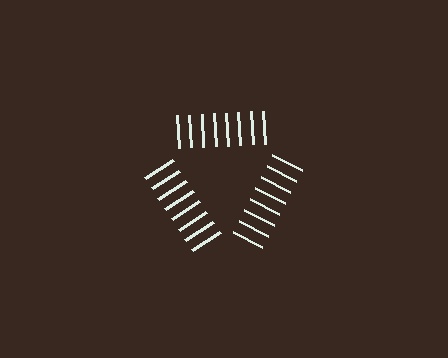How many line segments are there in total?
24 — 8 along each of the 3 edges.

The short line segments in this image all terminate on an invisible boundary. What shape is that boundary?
An illusory triangle — the line segments terminate on its edges but no continuous stroke is drawn.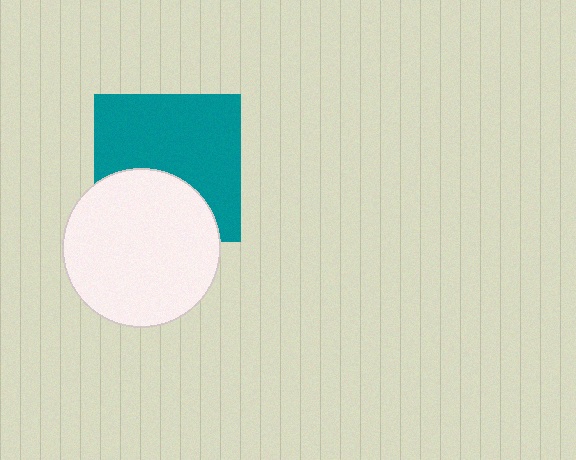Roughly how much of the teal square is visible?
About half of it is visible (roughly 65%).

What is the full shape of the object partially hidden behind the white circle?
The partially hidden object is a teal square.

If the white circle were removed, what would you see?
You would see the complete teal square.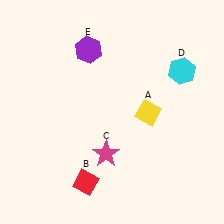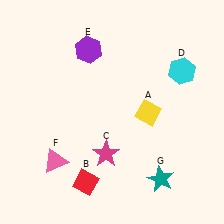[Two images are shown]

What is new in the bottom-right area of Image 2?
A teal star (G) was added in the bottom-right area of Image 2.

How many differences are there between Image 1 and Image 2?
There are 2 differences between the two images.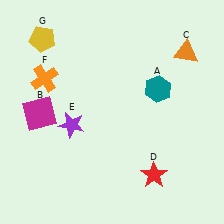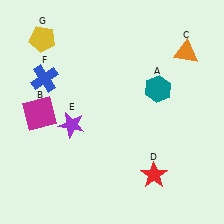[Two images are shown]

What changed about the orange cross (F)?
In Image 1, F is orange. In Image 2, it changed to blue.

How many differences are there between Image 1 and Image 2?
There is 1 difference between the two images.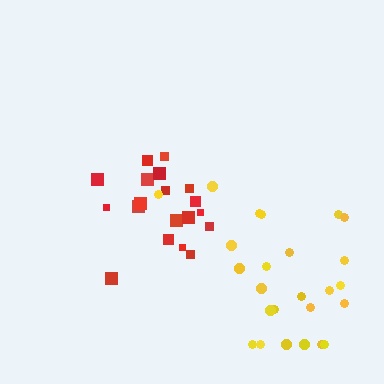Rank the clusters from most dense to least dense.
red, yellow.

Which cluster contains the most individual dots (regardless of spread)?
Yellow (26).